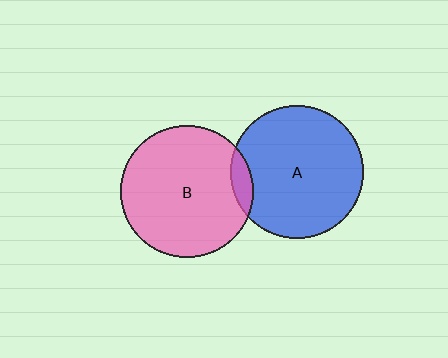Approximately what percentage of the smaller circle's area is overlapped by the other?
Approximately 5%.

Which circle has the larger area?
Circle A (blue).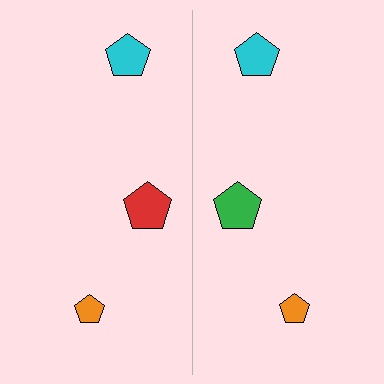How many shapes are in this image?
There are 6 shapes in this image.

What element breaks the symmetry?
The green pentagon on the right side breaks the symmetry — its mirror counterpart is red.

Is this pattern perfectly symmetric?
No, the pattern is not perfectly symmetric. The green pentagon on the right side breaks the symmetry — its mirror counterpart is red.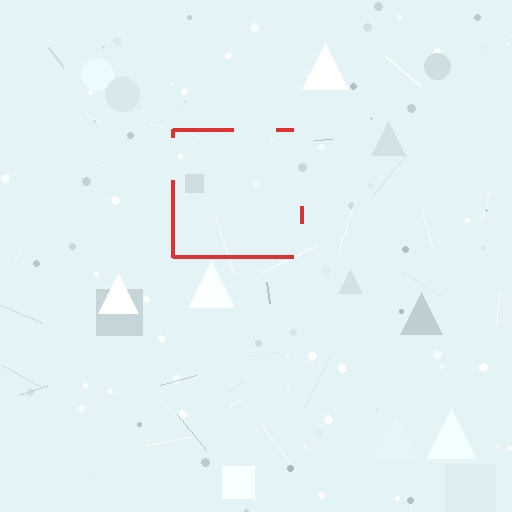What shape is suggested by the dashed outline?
The dashed outline suggests a square.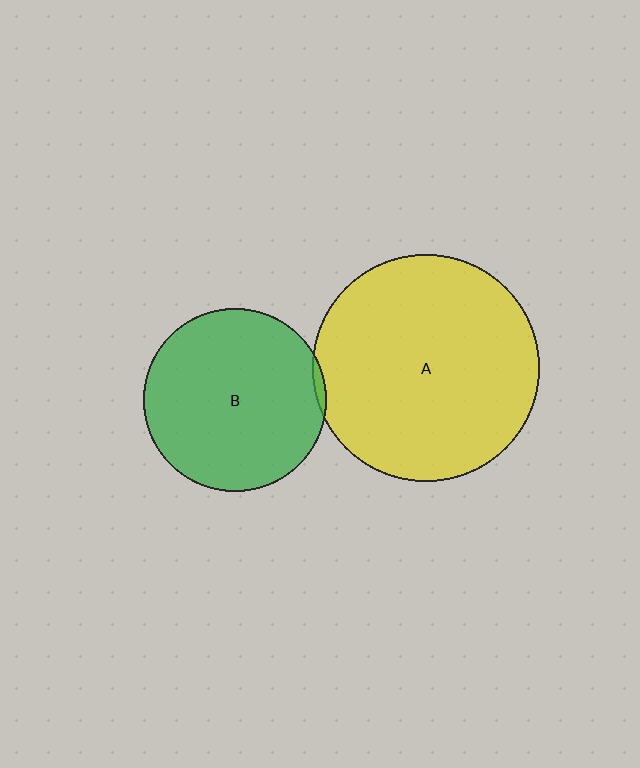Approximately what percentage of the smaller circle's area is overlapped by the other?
Approximately 5%.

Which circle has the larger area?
Circle A (yellow).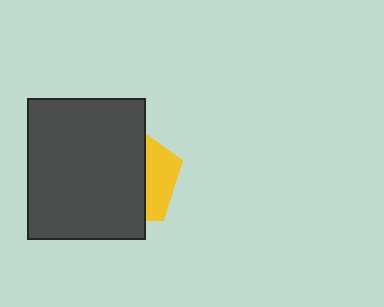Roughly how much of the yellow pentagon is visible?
A small part of it is visible (roughly 32%).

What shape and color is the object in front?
The object in front is a dark gray rectangle.